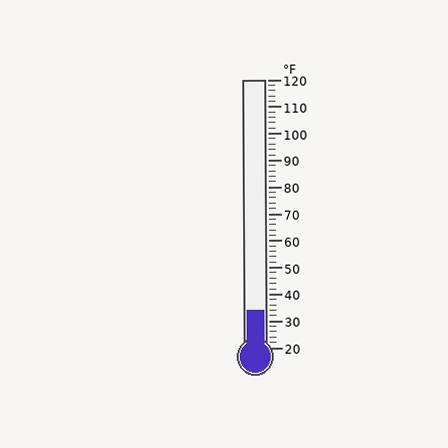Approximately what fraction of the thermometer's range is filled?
The thermometer is filled to approximately 15% of its range.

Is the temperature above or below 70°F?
The temperature is below 70°F.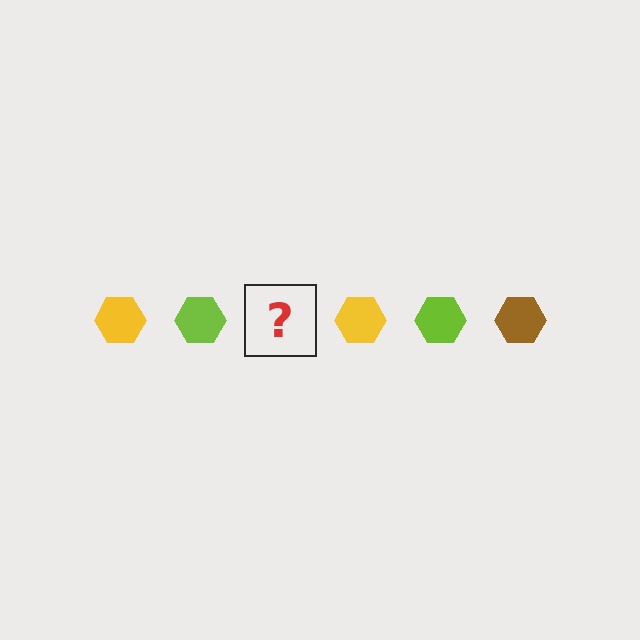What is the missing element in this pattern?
The missing element is a brown hexagon.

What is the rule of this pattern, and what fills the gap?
The rule is that the pattern cycles through yellow, lime, brown hexagons. The gap should be filled with a brown hexagon.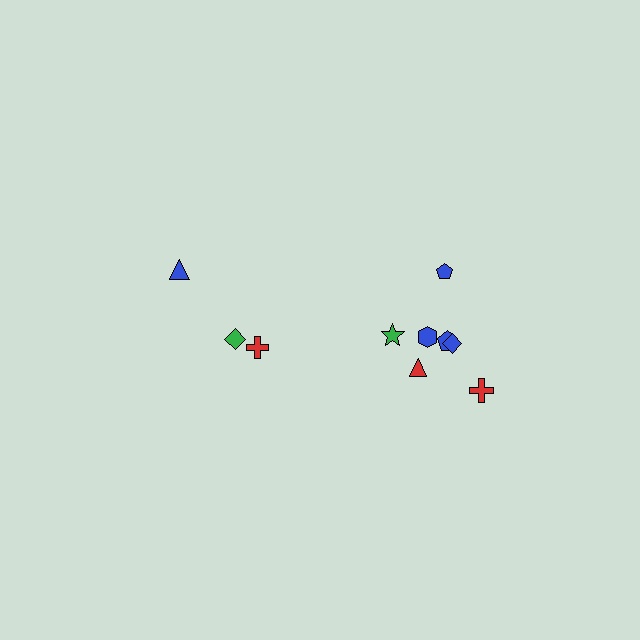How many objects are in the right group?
There are 7 objects.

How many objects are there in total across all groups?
There are 10 objects.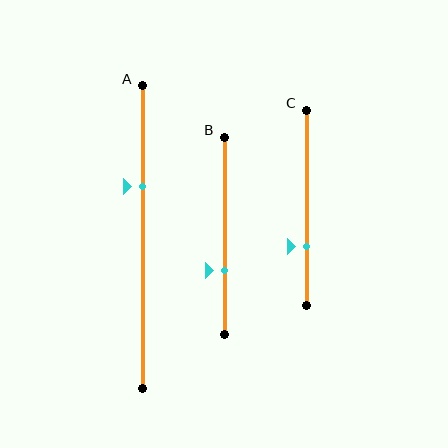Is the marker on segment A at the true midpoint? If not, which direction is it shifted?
No, the marker on segment A is shifted upward by about 17% of the segment length.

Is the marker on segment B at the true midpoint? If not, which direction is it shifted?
No, the marker on segment B is shifted downward by about 17% of the segment length.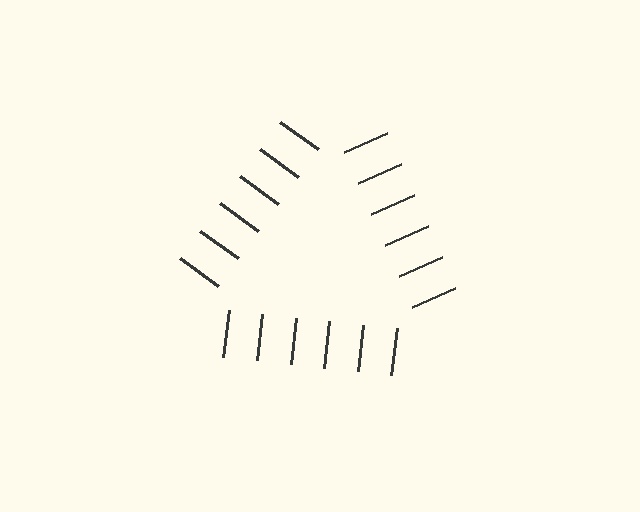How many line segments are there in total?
18 — 6 along each of the 3 edges.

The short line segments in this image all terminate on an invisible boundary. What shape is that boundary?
An illusory triangle — the line segments terminate on its edges but no continuous stroke is drawn.